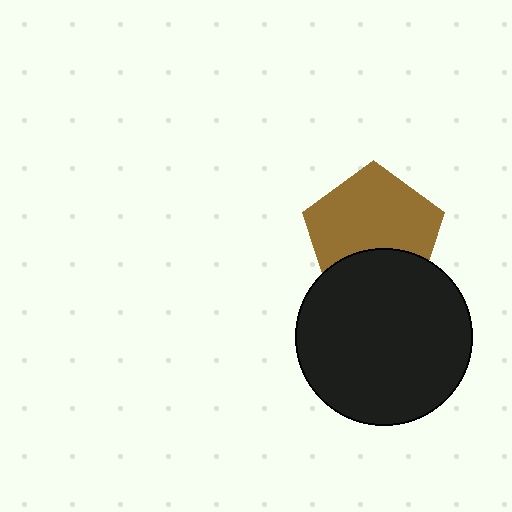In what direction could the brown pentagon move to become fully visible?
The brown pentagon could move up. That would shift it out from behind the black circle entirely.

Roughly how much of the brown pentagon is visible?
Most of it is visible (roughly 69%).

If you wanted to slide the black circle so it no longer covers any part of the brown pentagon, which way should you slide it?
Slide it down — that is the most direct way to separate the two shapes.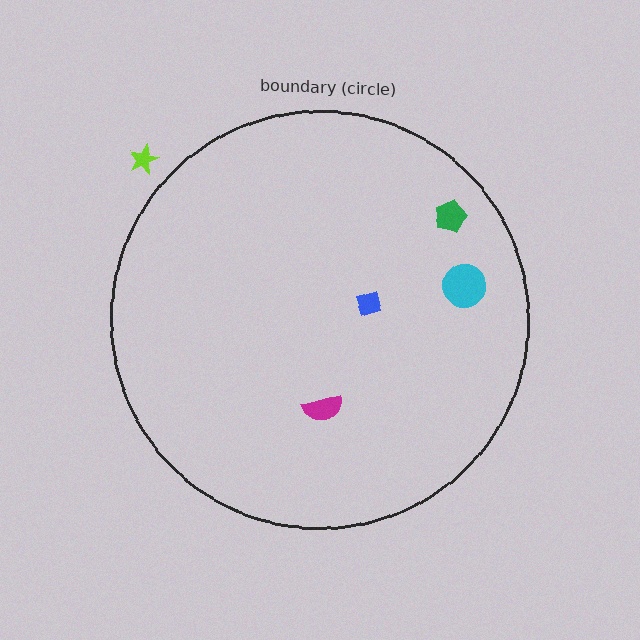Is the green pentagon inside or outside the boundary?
Inside.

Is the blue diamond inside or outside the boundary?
Inside.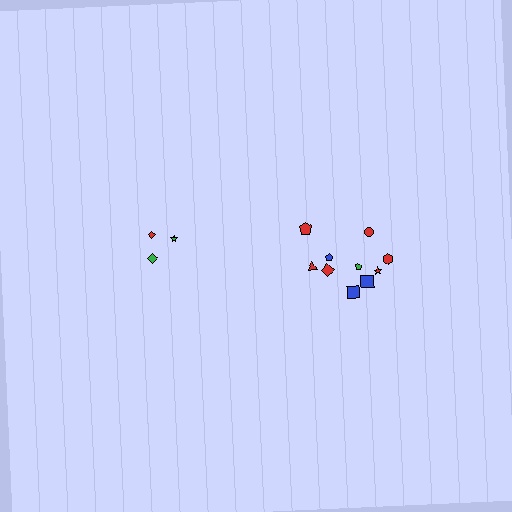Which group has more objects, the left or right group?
The right group.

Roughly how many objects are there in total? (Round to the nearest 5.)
Roughly 15 objects in total.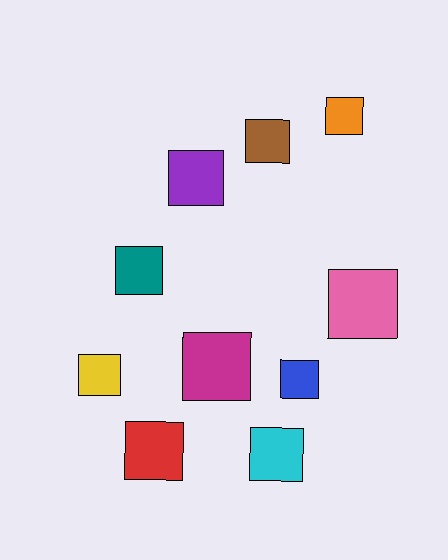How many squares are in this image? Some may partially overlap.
There are 10 squares.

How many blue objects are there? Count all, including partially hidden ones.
There is 1 blue object.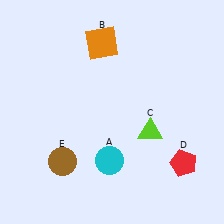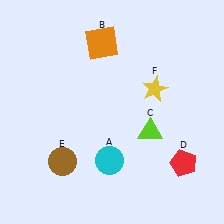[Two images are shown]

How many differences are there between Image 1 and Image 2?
There is 1 difference between the two images.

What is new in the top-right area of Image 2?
A yellow star (F) was added in the top-right area of Image 2.